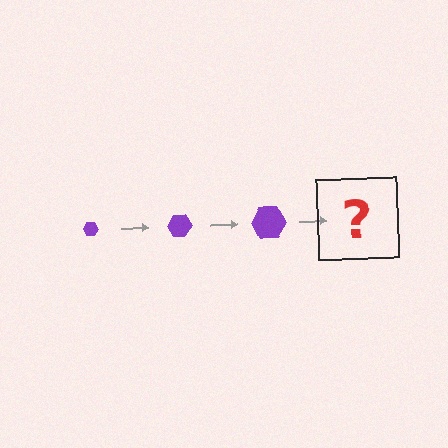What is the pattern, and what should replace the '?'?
The pattern is that the hexagon gets progressively larger each step. The '?' should be a purple hexagon, larger than the previous one.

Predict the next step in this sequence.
The next step is a purple hexagon, larger than the previous one.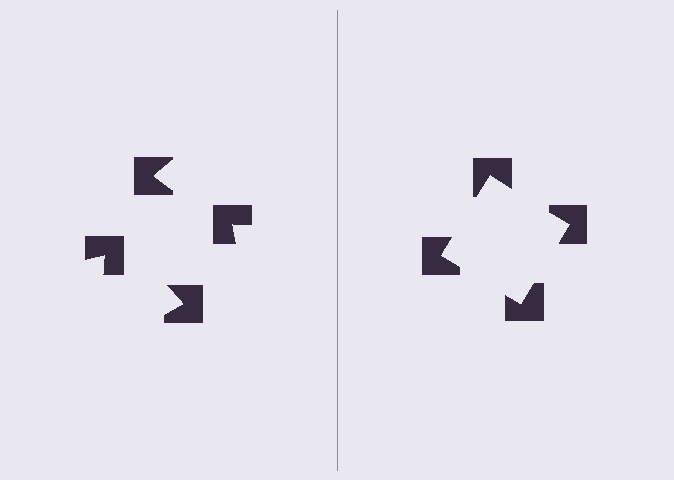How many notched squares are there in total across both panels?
8 — 4 on each side.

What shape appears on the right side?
An illusory square.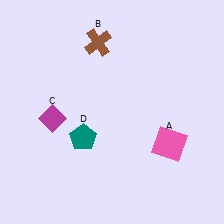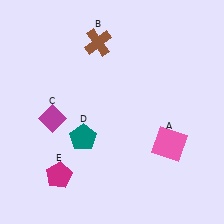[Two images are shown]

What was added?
A magenta pentagon (E) was added in Image 2.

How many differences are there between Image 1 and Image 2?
There is 1 difference between the two images.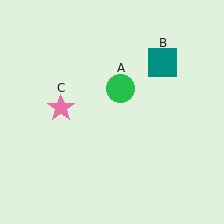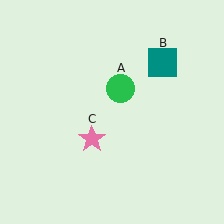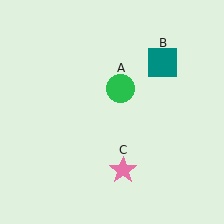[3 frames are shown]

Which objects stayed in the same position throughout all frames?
Green circle (object A) and teal square (object B) remained stationary.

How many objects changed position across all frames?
1 object changed position: pink star (object C).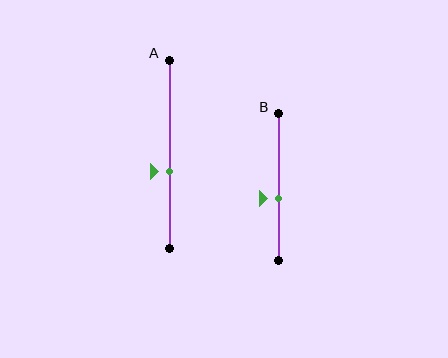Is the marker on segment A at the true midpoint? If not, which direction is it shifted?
No, the marker on segment A is shifted downward by about 9% of the segment length.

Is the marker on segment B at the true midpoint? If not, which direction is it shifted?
No, the marker on segment B is shifted downward by about 8% of the segment length.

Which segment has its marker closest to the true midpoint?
Segment B has its marker closest to the true midpoint.